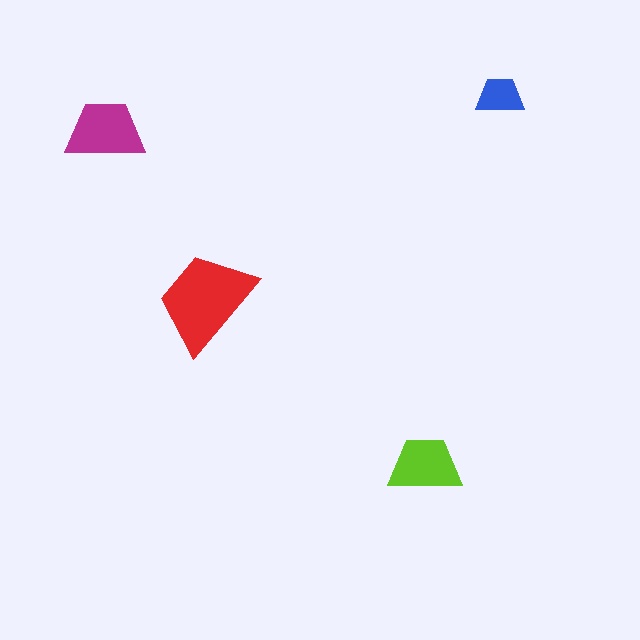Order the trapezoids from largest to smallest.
the red one, the magenta one, the lime one, the blue one.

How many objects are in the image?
There are 4 objects in the image.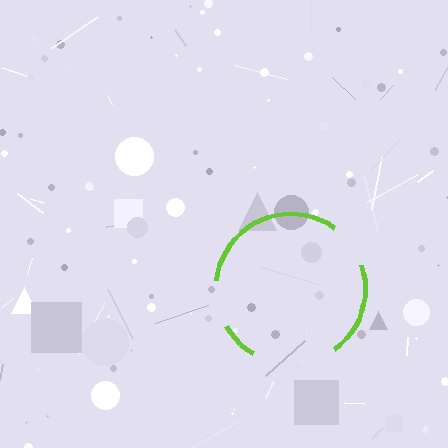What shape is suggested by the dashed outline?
The dashed outline suggests a circle.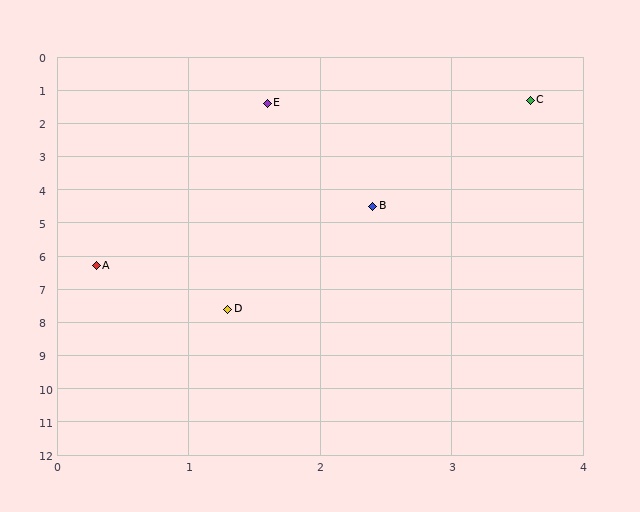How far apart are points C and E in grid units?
Points C and E are about 2.0 grid units apart.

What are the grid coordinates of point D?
Point D is at approximately (1.3, 7.6).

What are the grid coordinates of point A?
Point A is at approximately (0.3, 6.3).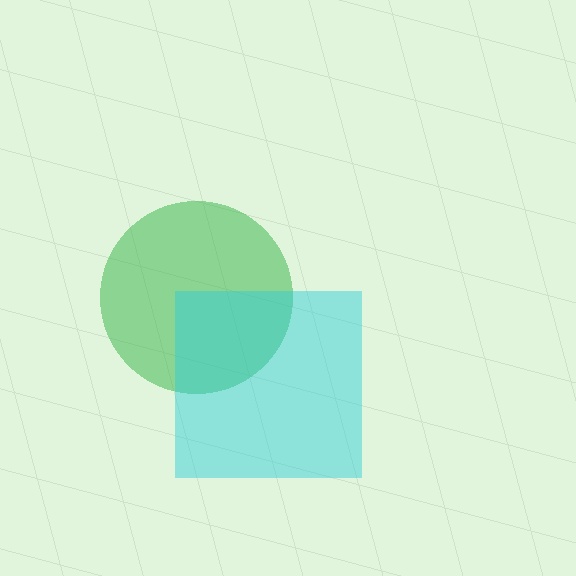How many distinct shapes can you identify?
There are 2 distinct shapes: a green circle, a cyan square.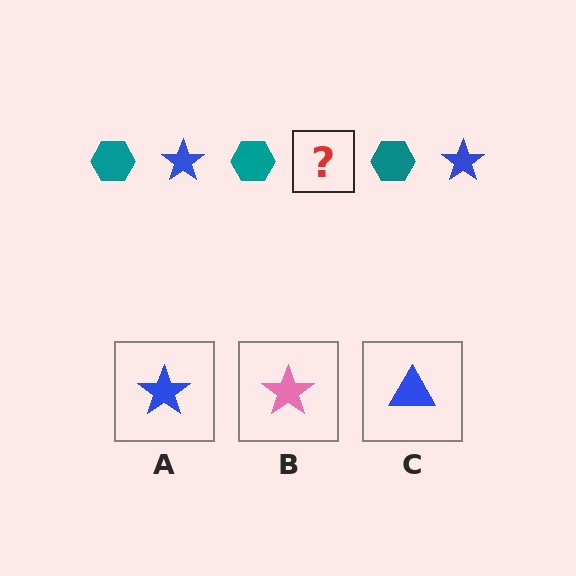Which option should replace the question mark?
Option A.